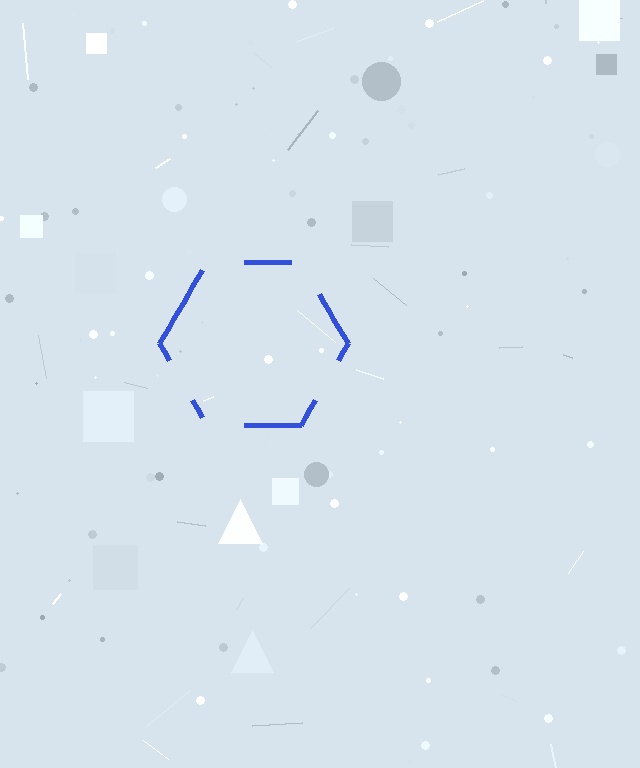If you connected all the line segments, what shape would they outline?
They would outline a hexagon.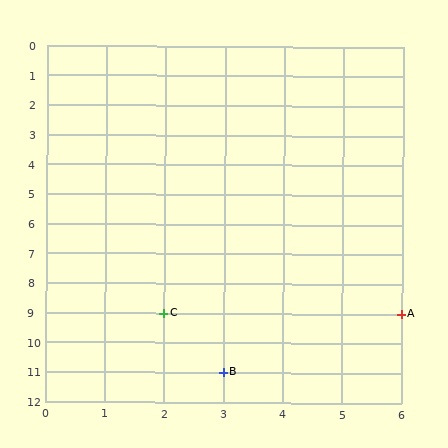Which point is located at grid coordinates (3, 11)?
Point B is at (3, 11).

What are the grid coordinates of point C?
Point C is at grid coordinates (2, 9).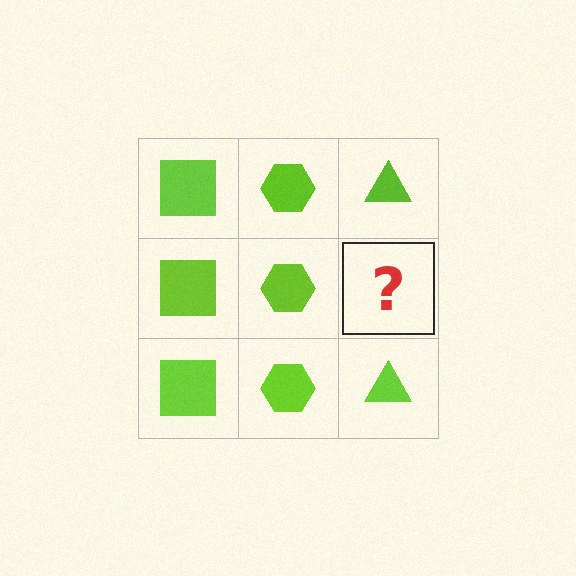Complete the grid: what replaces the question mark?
The question mark should be replaced with a lime triangle.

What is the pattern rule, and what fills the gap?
The rule is that each column has a consistent shape. The gap should be filled with a lime triangle.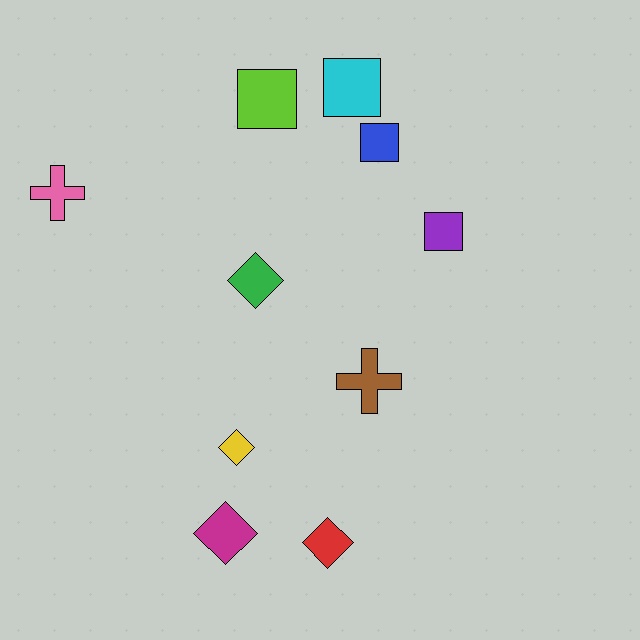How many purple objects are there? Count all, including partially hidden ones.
There is 1 purple object.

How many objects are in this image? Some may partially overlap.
There are 10 objects.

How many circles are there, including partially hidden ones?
There are no circles.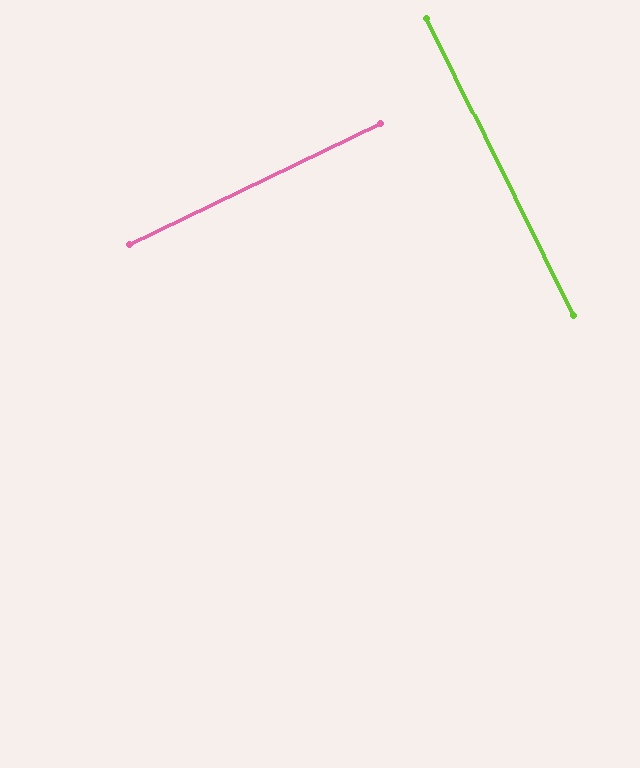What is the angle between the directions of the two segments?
Approximately 90 degrees.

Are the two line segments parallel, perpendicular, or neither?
Perpendicular — they meet at approximately 90°.